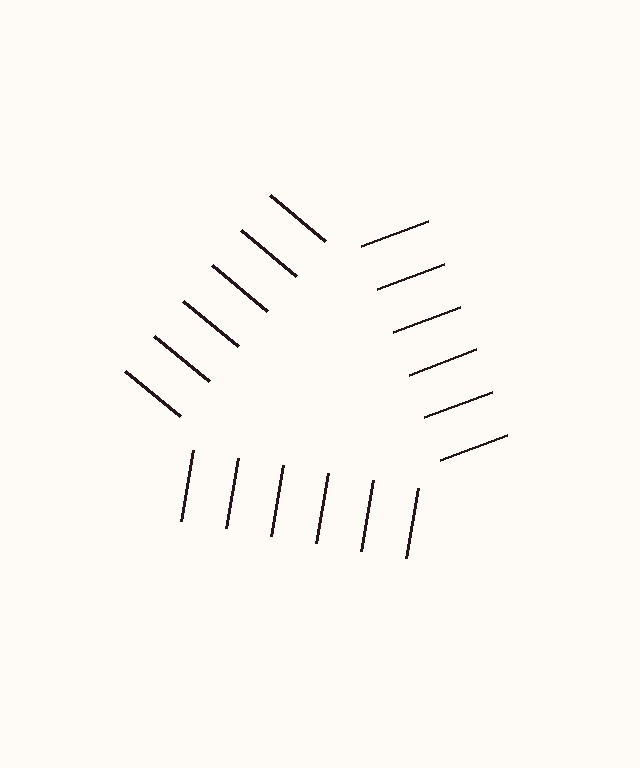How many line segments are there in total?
18 — 6 along each of the 3 edges.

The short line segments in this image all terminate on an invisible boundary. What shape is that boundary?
An illusory triangle — the line segments terminate on its edges but no continuous stroke is drawn.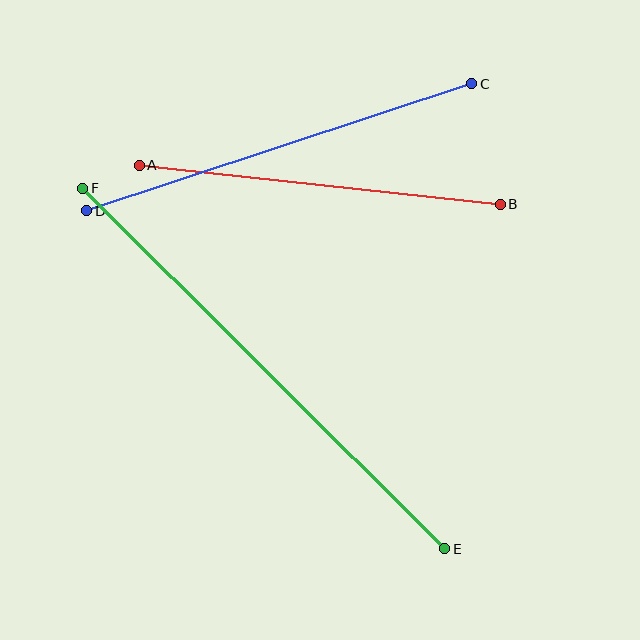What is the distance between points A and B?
The distance is approximately 363 pixels.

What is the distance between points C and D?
The distance is approximately 405 pixels.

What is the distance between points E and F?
The distance is approximately 511 pixels.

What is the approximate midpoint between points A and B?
The midpoint is at approximately (320, 185) pixels.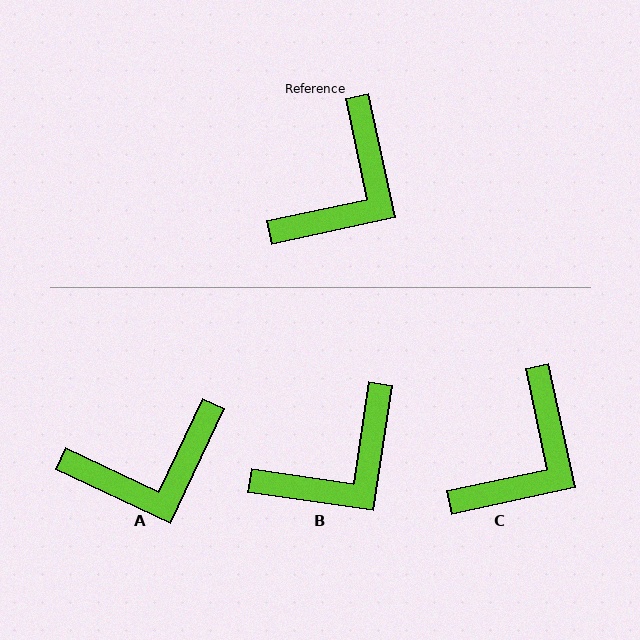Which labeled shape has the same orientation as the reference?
C.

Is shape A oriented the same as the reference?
No, it is off by about 37 degrees.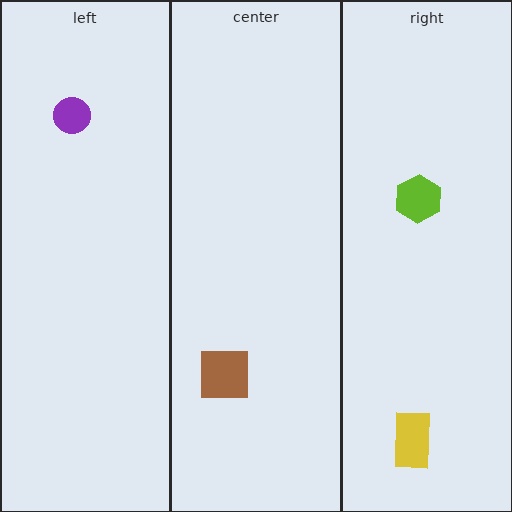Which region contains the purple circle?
The left region.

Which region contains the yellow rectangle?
The right region.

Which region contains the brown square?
The center region.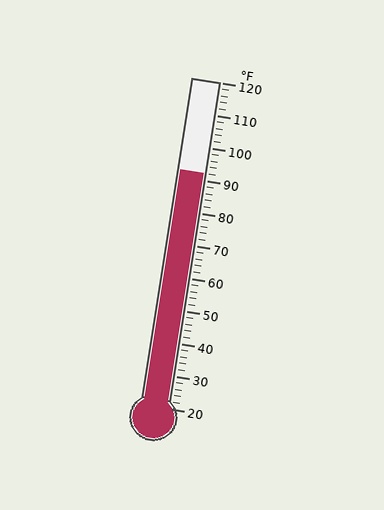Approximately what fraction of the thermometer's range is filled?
The thermometer is filled to approximately 70% of its range.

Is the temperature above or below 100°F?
The temperature is below 100°F.